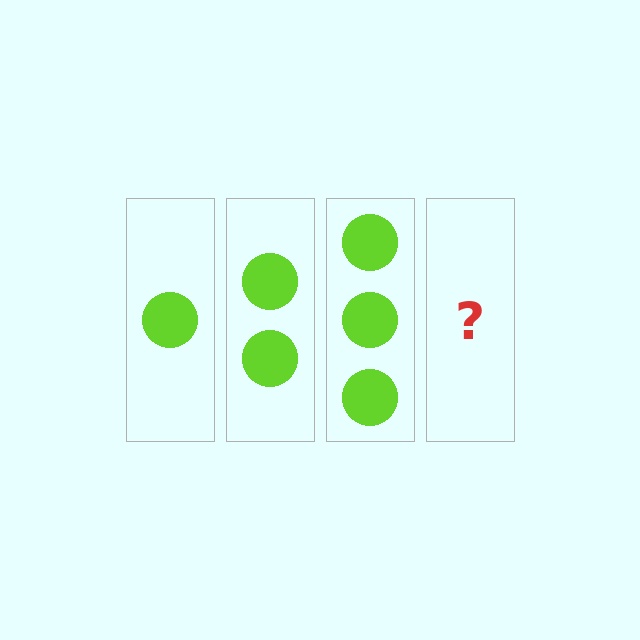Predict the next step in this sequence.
The next step is 4 circles.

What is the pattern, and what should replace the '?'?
The pattern is that each step adds one more circle. The '?' should be 4 circles.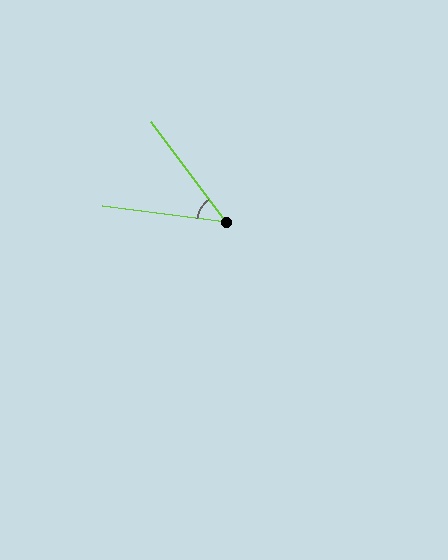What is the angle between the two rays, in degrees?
Approximately 46 degrees.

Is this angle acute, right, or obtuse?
It is acute.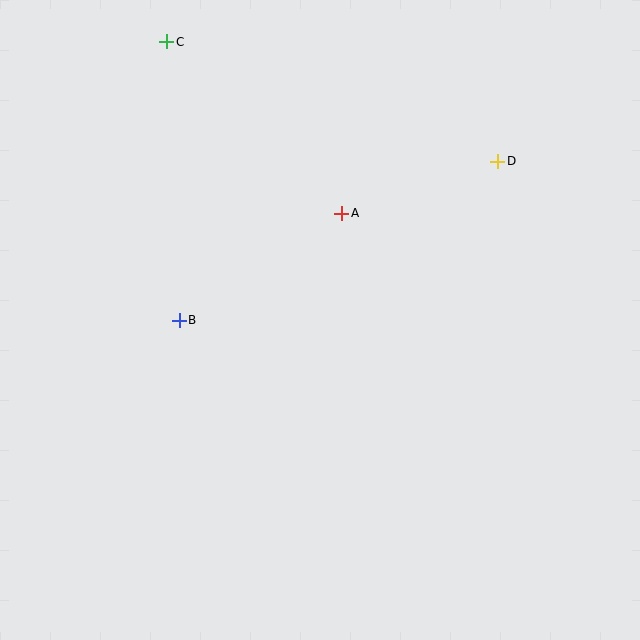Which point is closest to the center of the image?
Point A at (342, 213) is closest to the center.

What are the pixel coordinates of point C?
Point C is at (167, 42).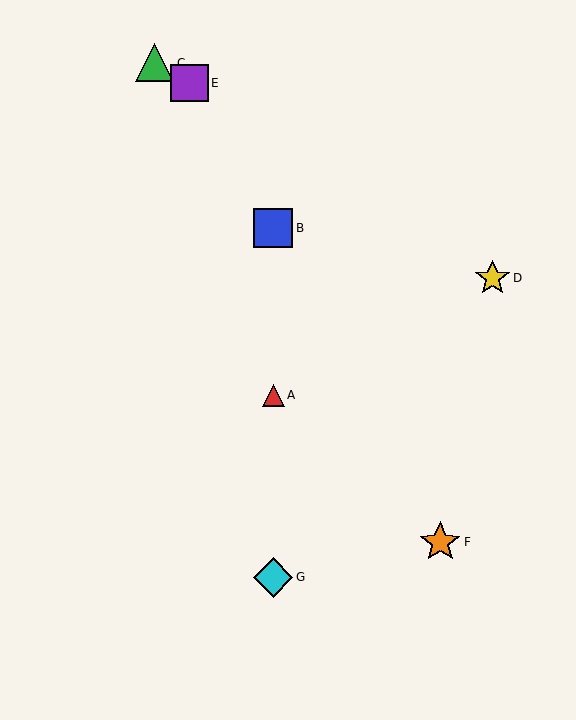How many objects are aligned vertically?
3 objects (A, B, G) are aligned vertically.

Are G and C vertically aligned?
No, G is at x≈273 and C is at x≈155.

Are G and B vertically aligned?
Yes, both are at x≈273.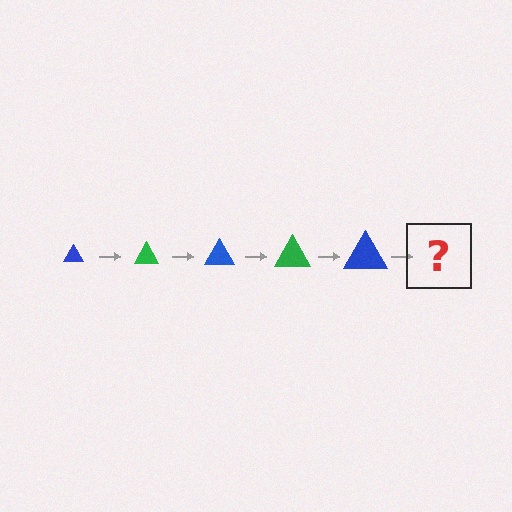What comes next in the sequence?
The next element should be a green triangle, larger than the previous one.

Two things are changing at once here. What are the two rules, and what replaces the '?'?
The two rules are that the triangle grows larger each step and the color cycles through blue and green. The '?' should be a green triangle, larger than the previous one.